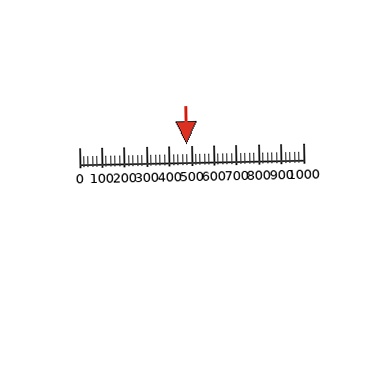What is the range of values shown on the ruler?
The ruler shows values from 0 to 1000.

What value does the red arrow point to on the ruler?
The red arrow points to approximately 480.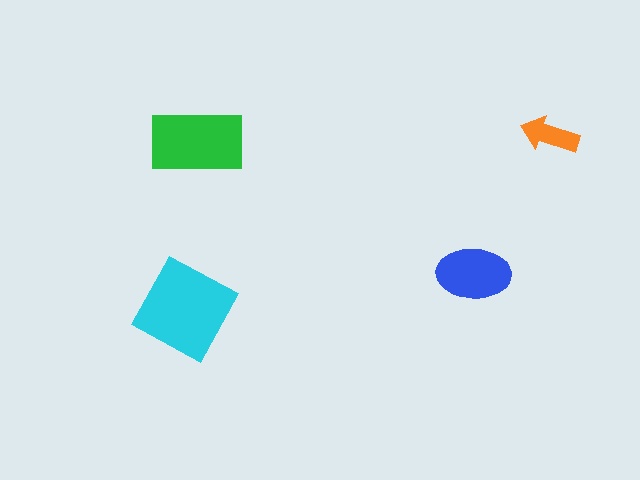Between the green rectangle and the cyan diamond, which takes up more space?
The cyan diamond.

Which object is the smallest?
The orange arrow.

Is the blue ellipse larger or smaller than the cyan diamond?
Smaller.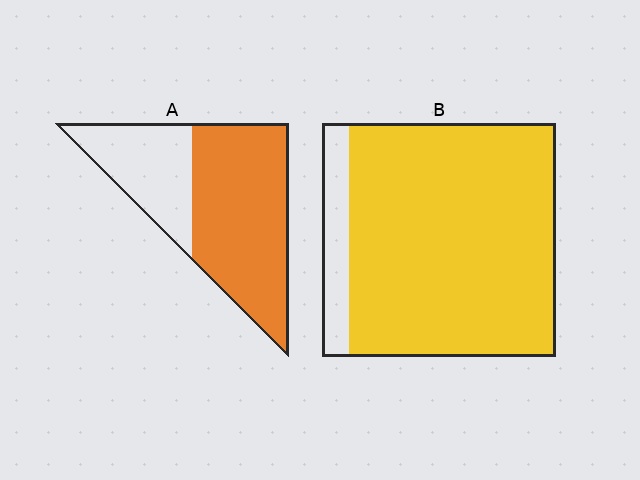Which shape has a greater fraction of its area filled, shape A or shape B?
Shape B.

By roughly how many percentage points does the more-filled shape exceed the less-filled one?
By roughly 25 percentage points (B over A).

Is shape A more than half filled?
Yes.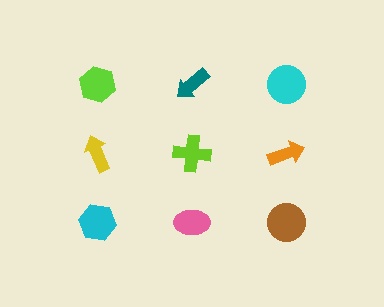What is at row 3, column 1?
A cyan hexagon.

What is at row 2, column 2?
A lime cross.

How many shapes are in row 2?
3 shapes.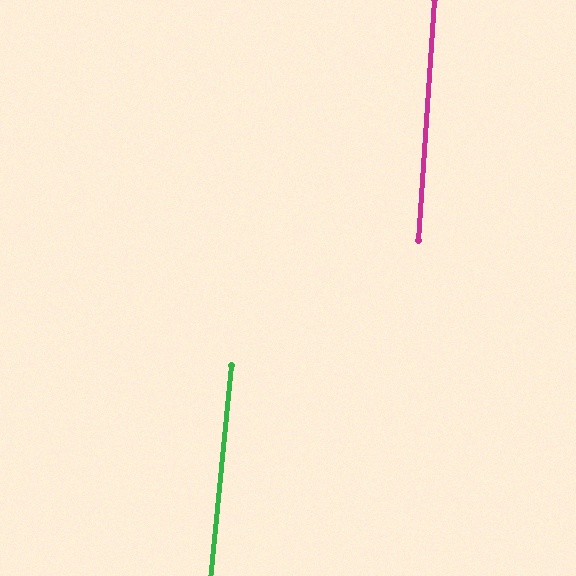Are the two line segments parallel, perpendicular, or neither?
Parallel — their directions differ by only 1.6°.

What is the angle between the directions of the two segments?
Approximately 2 degrees.